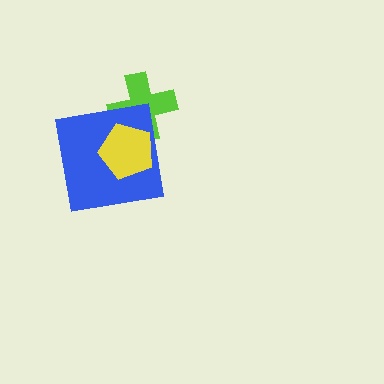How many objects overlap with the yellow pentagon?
2 objects overlap with the yellow pentagon.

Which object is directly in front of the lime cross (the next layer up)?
The blue square is directly in front of the lime cross.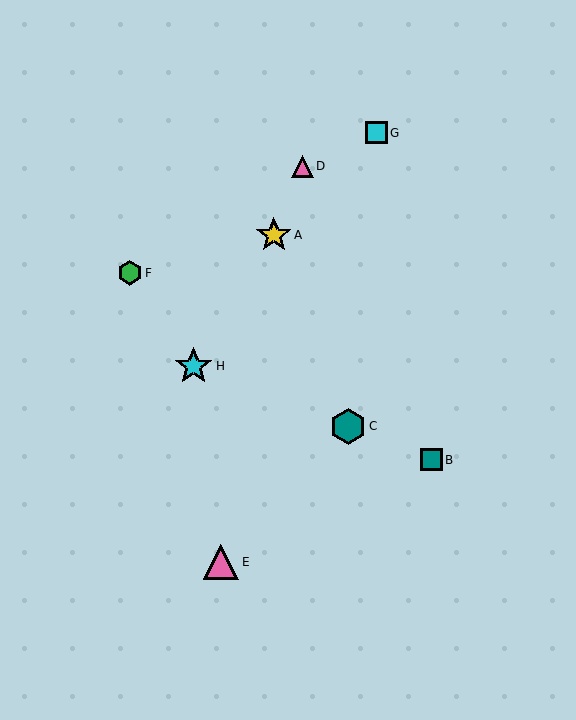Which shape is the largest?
The cyan star (labeled H) is the largest.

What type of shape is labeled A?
Shape A is a yellow star.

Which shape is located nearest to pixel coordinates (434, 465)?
The teal square (labeled B) at (432, 460) is nearest to that location.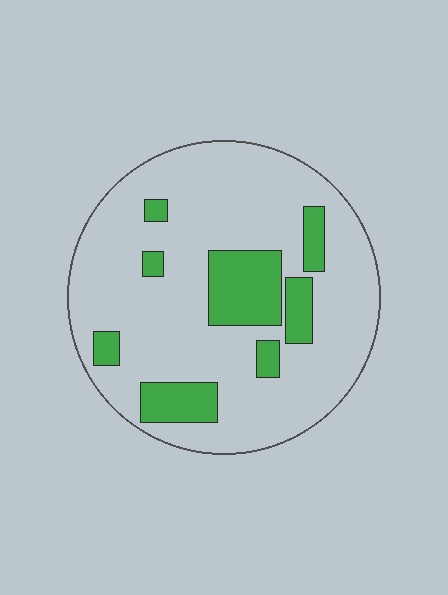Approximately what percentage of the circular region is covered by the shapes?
Approximately 20%.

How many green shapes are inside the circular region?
8.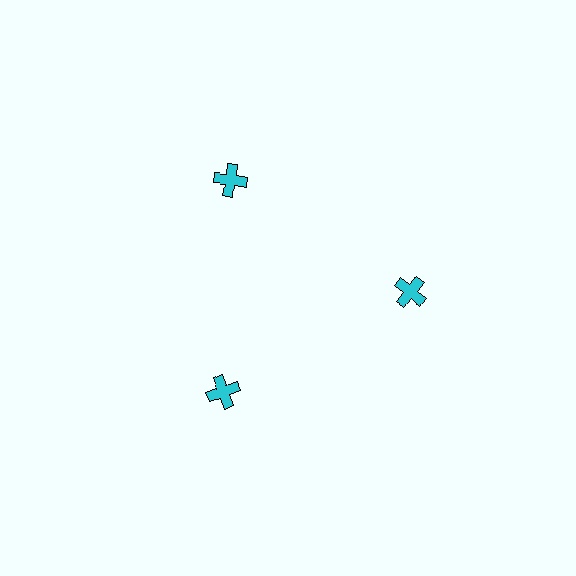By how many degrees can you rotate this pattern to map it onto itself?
The pattern maps onto itself every 120 degrees of rotation.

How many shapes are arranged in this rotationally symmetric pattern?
There are 3 shapes, arranged in 3 groups of 1.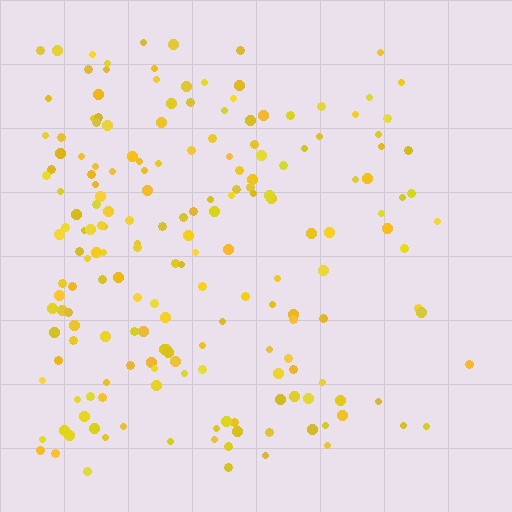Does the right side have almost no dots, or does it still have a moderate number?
Still a moderate number, just noticeably fewer than the left.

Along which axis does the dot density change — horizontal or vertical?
Horizontal.